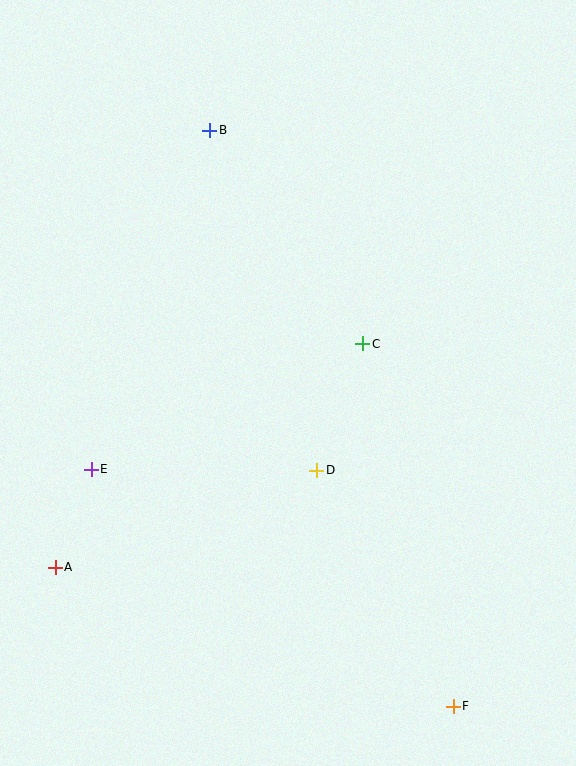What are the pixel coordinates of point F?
Point F is at (453, 706).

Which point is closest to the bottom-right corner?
Point F is closest to the bottom-right corner.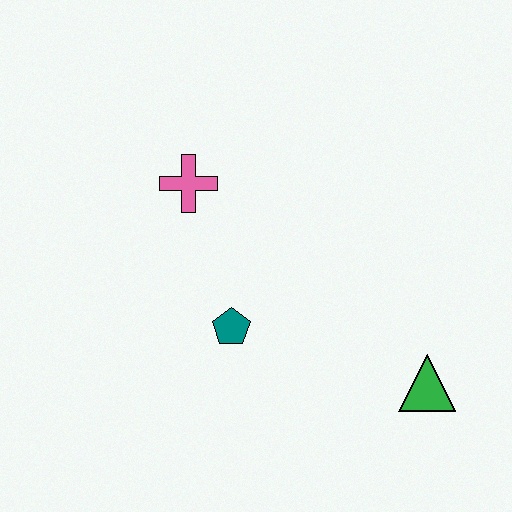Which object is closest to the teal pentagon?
The pink cross is closest to the teal pentagon.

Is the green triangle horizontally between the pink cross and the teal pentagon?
No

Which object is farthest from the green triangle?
The pink cross is farthest from the green triangle.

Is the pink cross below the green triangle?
No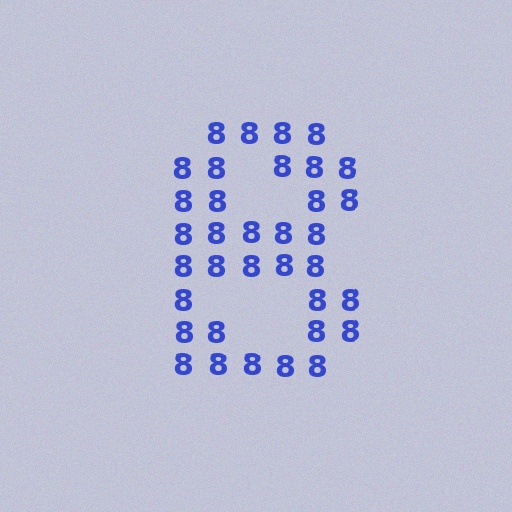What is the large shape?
The large shape is the digit 8.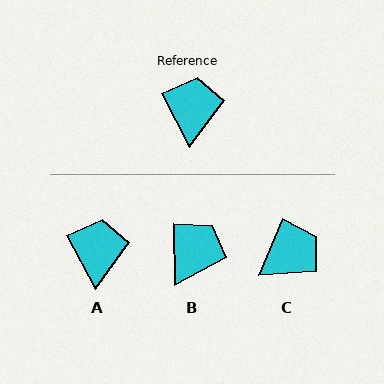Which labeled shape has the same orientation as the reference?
A.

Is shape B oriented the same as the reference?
No, it is off by about 26 degrees.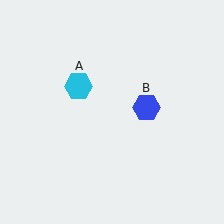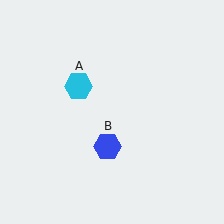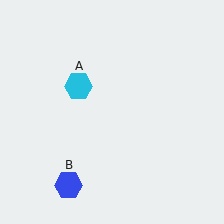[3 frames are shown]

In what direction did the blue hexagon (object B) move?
The blue hexagon (object B) moved down and to the left.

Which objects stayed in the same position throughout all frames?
Cyan hexagon (object A) remained stationary.